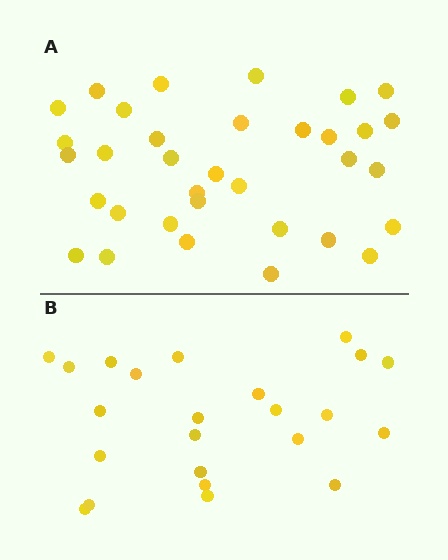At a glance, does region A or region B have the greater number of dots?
Region A (the top region) has more dots.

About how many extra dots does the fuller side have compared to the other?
Region A has roughly 12 or so more dots than region B.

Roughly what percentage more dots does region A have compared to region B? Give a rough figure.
About 50% more.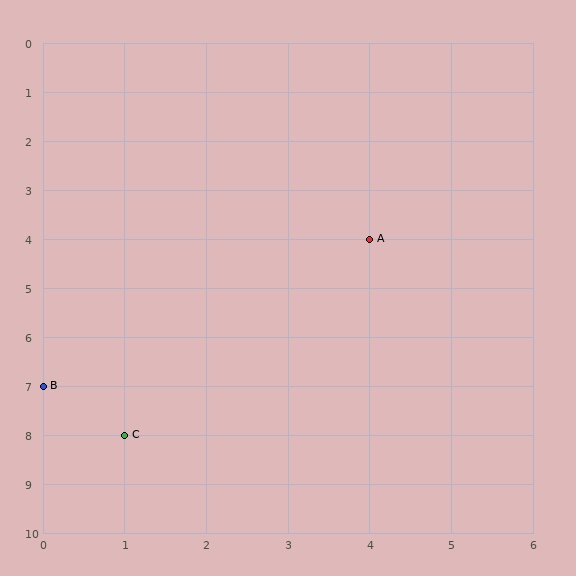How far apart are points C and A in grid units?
Points C and A are 3 columns and 4 rows apart (about 5.0 grid units diagonally).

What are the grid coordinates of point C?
Point C is at grid coordinates (1, 8).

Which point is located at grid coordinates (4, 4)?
Point A is at (4, 4).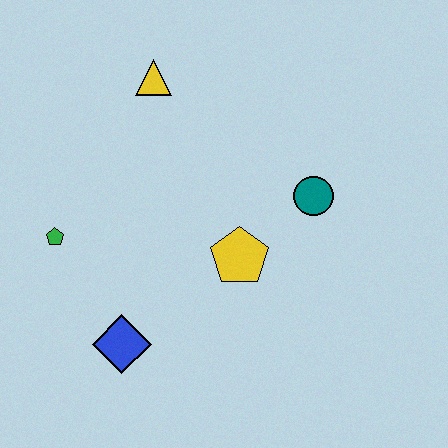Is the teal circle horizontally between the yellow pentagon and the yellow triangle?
No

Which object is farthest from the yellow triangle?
The blue diamond is farthest from the yellow triangle.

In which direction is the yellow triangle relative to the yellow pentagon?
The yellow triangle is above the yellow pentagon.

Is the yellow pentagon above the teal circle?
No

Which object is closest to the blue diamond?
The green pentagon is closest to the blue diamond.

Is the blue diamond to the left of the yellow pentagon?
Yes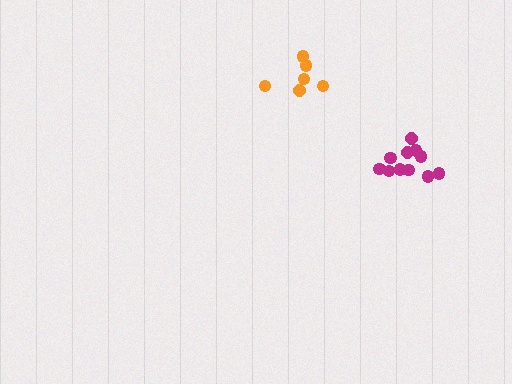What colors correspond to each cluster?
The clusters are colored: orange, magenta.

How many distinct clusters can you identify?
There are 2 distinct clusters.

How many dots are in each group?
Group 1: 6 dots, Group 2: 11 dots (17 total).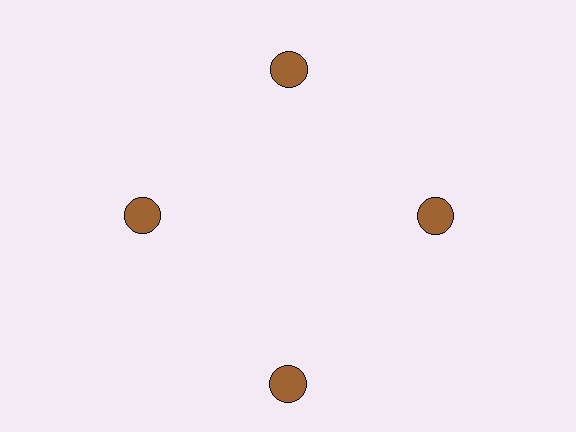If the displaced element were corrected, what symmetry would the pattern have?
It would have 4-fold rotational symmetry — the pattern would map onto itself every 90 degrees.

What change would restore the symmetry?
The symmetry would be restored by moving it inward, back onto the ring so that all 4 circles sit at equal angles and equal distance from the center.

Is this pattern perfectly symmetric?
No. The 4 brown circles are arranged in a ring, but one element near the 6 o'clock position is pushed outward from the center, breaking the 4-fold rotational symmetry.